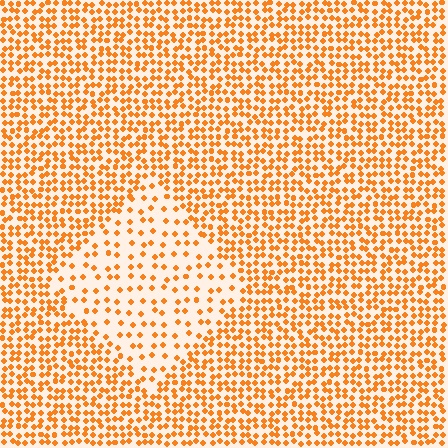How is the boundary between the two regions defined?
The boundary is defined by a change in element density (approximately 2.3x ratio). All elements are the same color, size, and shape.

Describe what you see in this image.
The image contains small orange elements arranged at two different densities. A diamond-shaped region is visible where the elements are less densely packed than the surrounding area.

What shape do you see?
I see a diamond.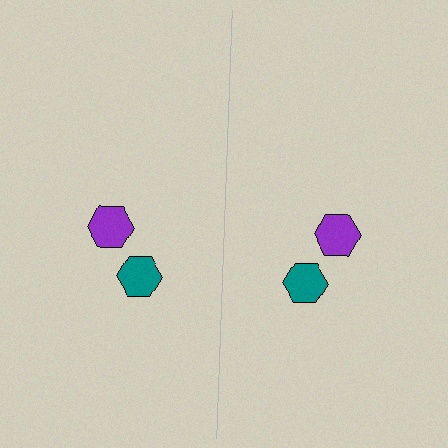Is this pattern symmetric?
Yes, this pattern has bilateral (reflection) symmetry.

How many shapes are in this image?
There are 4 shapes in this image.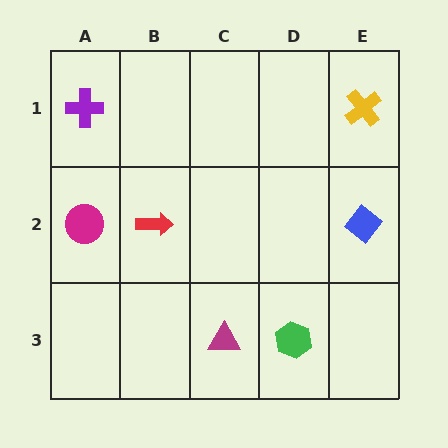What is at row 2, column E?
A blue diamond.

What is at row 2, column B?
A red arrow.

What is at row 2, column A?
A magenta circle.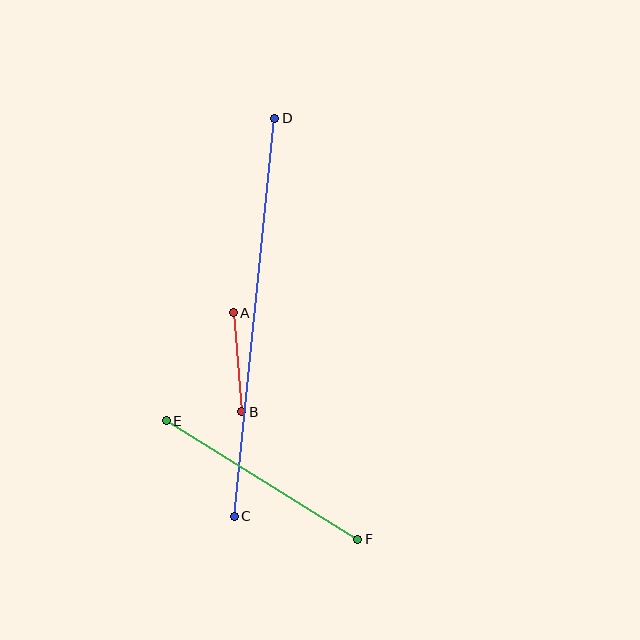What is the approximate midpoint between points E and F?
The midpoint is at approximately (262, 480) pixels.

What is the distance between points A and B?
The distance is approximately 100 pixels.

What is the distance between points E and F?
The distance is approximately 225 pixels.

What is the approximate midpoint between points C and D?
The midpoint is at approximately (254, 317) pixels.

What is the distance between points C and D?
The distance is approximately 400 pixels.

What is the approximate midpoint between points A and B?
The midpoint is at approximately (237, 362) pixels.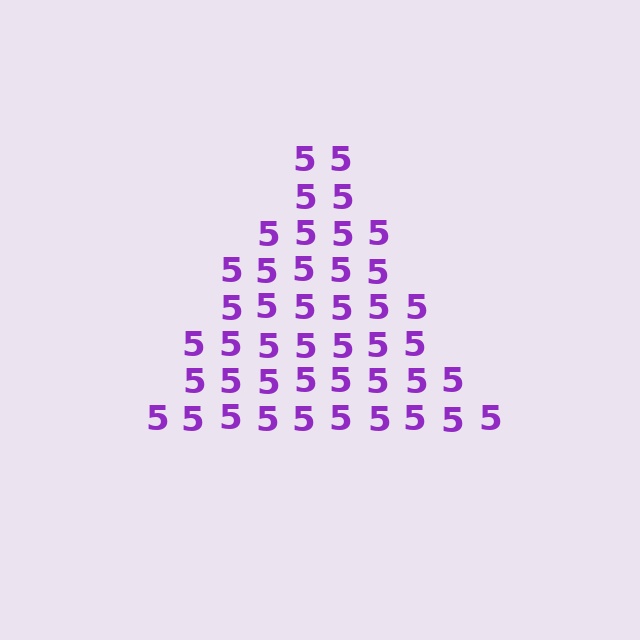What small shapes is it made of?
It is made of small digit 5's.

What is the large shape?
The large shape is a triangle.